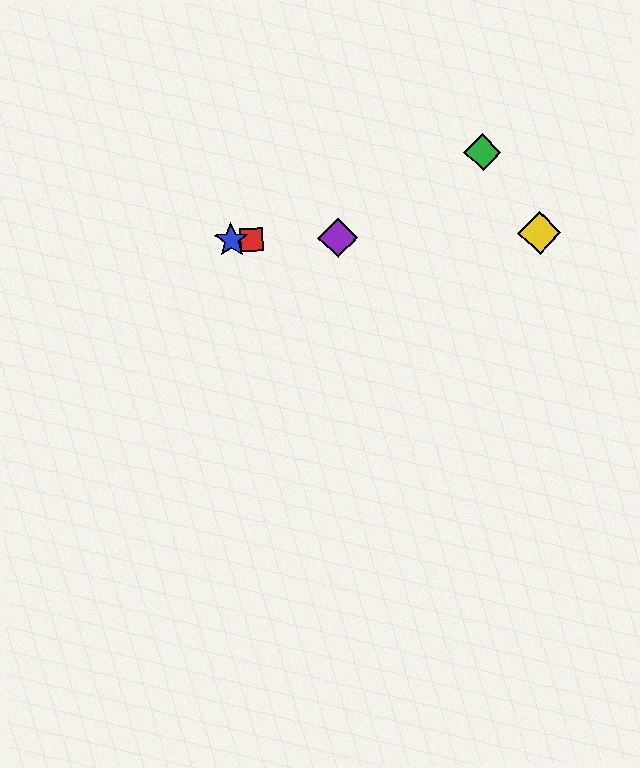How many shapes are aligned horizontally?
4 shapes (the red square, the blue star, the yellow diamond, the purple diamond) are aligned horizontally.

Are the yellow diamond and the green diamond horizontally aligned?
No, the yellow diamond is at y≈233 and the green diamond is at y≈152.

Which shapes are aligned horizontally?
The red square, the blue star, the yellow diamond, the purple diamond are aligned horizontally.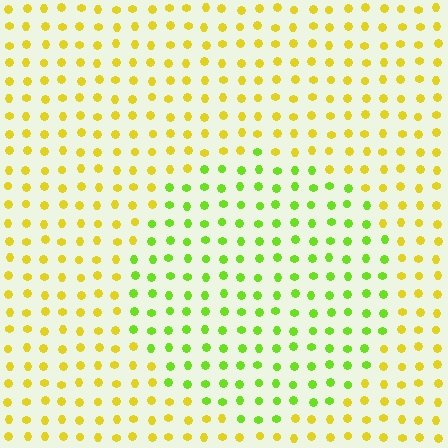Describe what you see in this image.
The image is filled with small yellow elements in a uniform arrangement. A circle-shaped region is visible where the elements are tinted to a slightly different hue, forming a subtle color boundary.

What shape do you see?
I see a circle.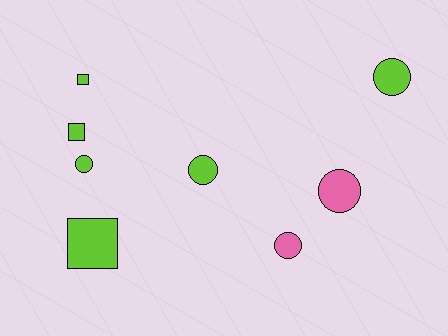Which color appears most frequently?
Lime, with 6 objects.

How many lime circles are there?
There are 3 lime circles.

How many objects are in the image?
There are 8 objects.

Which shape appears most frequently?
Circle, with 5 objects.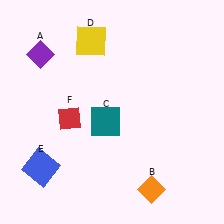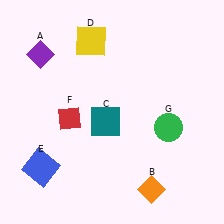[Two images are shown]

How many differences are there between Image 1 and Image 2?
There is 1 difference between the two images.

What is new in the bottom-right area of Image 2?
A green circle (G) was added in the bottom-right area of Image 2.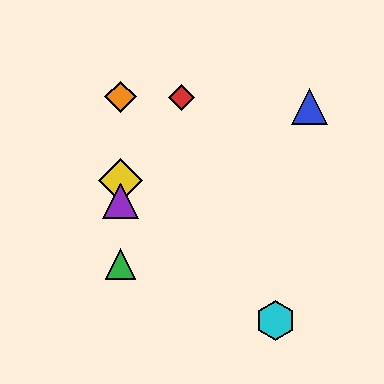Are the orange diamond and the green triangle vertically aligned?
Yes, both are at x≈121.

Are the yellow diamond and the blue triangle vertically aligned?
No, the yellow diamond is at x≈121 and the blue triangle is at x≈309.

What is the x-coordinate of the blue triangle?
The blue triangle is at x≈309.